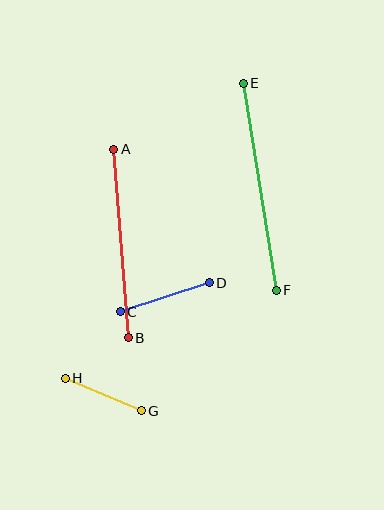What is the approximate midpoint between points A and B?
The midpoint is at approximately (121, 243) pixels.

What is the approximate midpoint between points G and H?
The midpoint is at approximately (103, 394) pixels.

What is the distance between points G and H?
The distance is approximately 83 pixels.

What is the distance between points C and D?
The distance is approximately 94 pixels.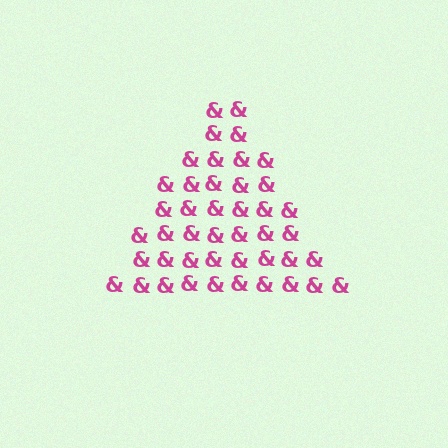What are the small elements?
The small elements are ampersands.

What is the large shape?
The large shape is a triangle.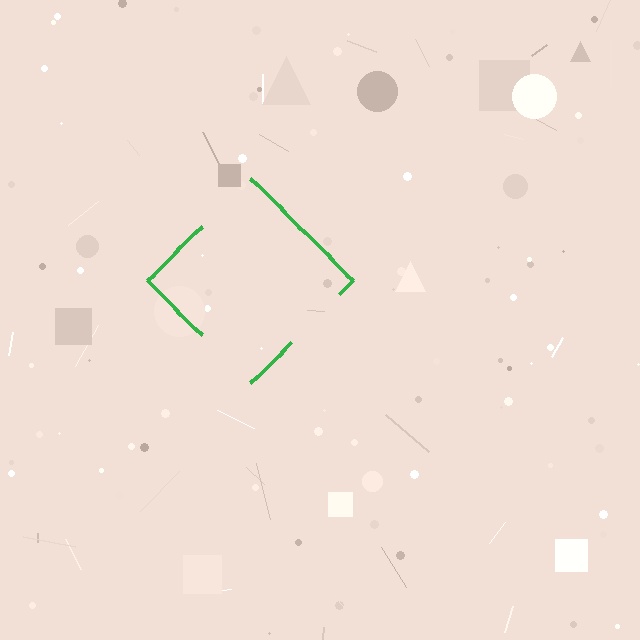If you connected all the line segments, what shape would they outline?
They would outline a diamond.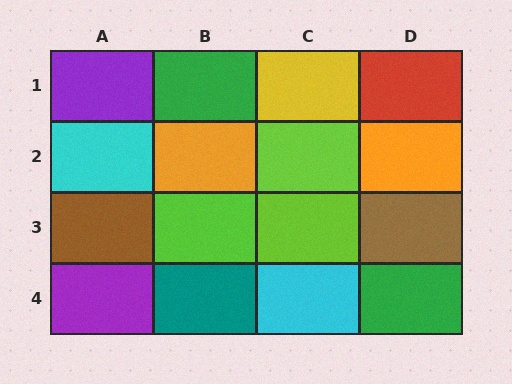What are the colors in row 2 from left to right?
Cyan, orange, lime, orange.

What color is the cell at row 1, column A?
Purple.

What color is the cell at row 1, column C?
Yellow.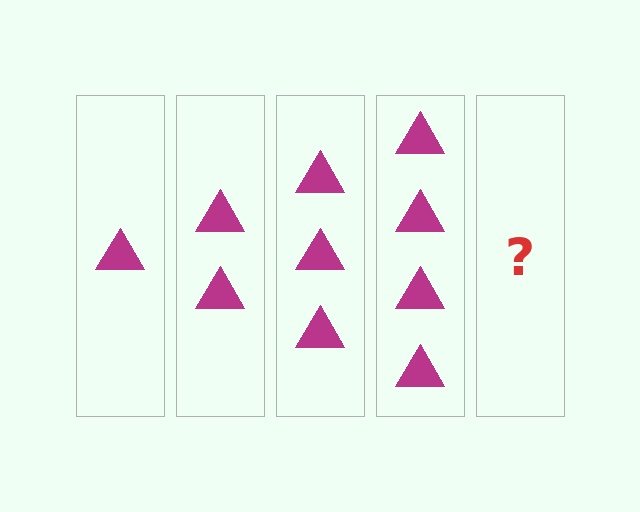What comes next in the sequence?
The next element should be 5 triangles.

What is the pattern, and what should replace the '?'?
The pattern is that each step adds one more triangle. The '?' should be 5 triangles.